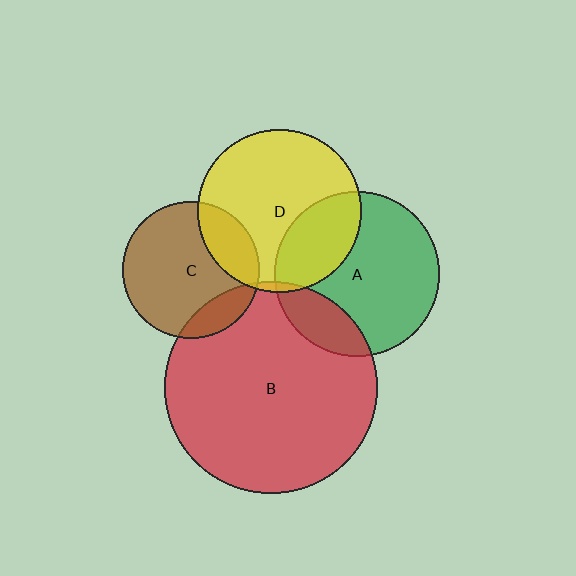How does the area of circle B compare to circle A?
Approximately 1.6 times.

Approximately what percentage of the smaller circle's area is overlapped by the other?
Approximately 5%.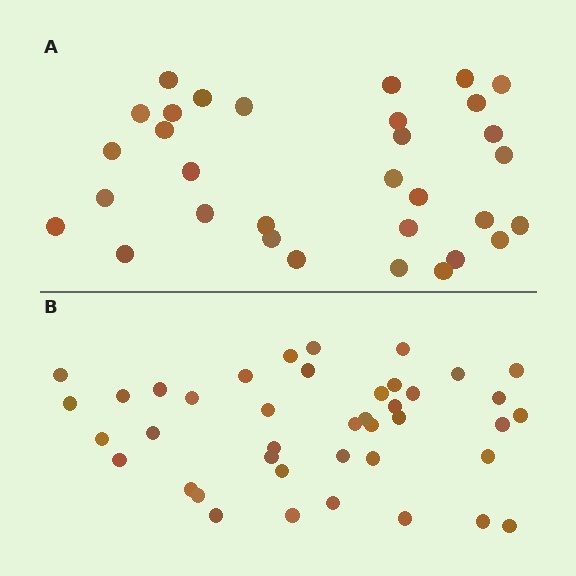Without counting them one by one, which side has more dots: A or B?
Region B (the bottom region) has more dots.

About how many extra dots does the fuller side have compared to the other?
Region B has roughly 8 or so more dots than region A.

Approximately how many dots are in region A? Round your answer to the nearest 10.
About 30 dots. (The exact count is 32, which rounds to 30.)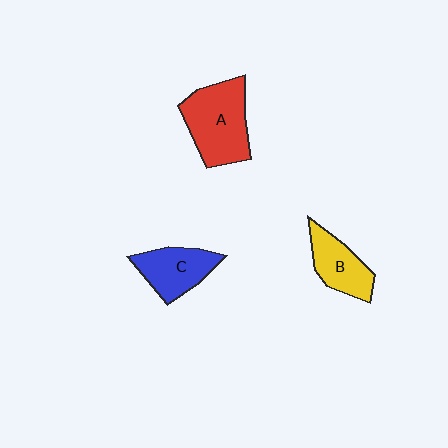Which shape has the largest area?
Shape A (red).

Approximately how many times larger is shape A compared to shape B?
Approximately 1.6 times.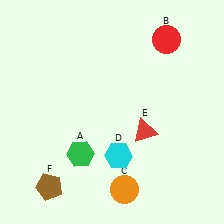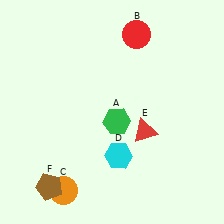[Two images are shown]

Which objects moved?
The objects that moved are: the green hexagon (A), the red circle (B), the orange circle (C).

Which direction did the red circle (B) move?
The red circle (B) moved left.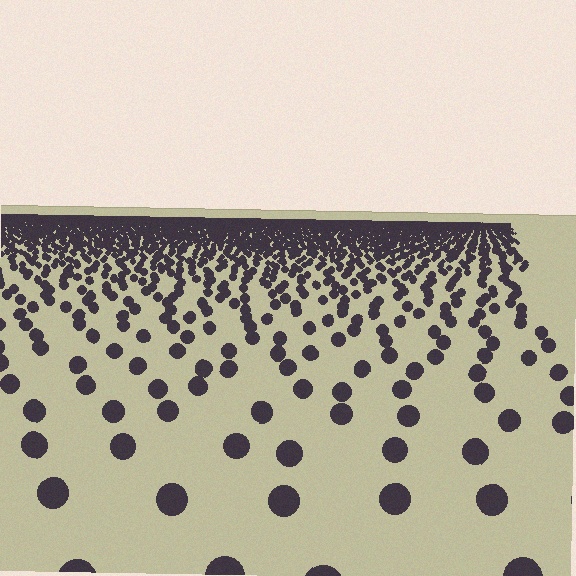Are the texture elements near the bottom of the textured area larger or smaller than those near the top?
Larger. Near the bottom, elements are closer to the viewer and appear at a bigger on-screen size.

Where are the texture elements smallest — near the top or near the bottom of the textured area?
Near the top.